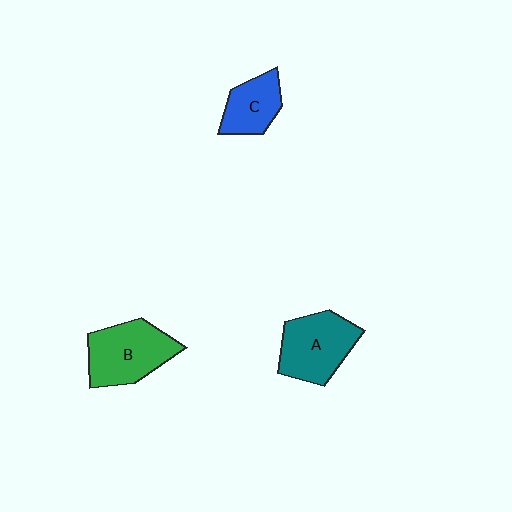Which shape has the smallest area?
Shape C (blue).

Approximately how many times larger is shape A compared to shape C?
Approximately 1.5 times.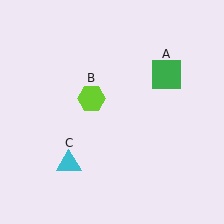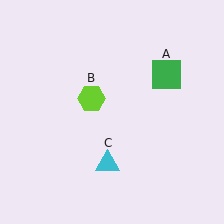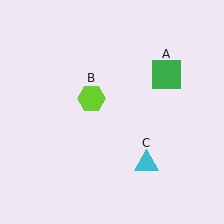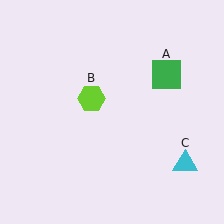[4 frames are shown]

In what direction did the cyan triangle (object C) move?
The cyan triangle (object C) moved right.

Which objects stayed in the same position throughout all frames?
Green square (object A) and lime hexagon (object B) remained stationary.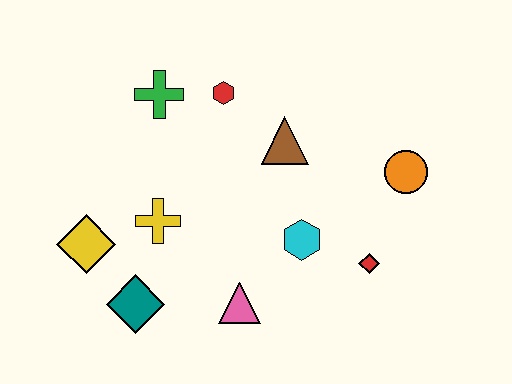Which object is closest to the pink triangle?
The cyan hexagon is closest to the pink triangle.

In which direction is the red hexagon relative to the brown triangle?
The red hexagon is to the left of the brown triangle.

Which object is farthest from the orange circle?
The yellow diamond is farthest from the orange circle.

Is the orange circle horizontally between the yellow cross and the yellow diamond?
No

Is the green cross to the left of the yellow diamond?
No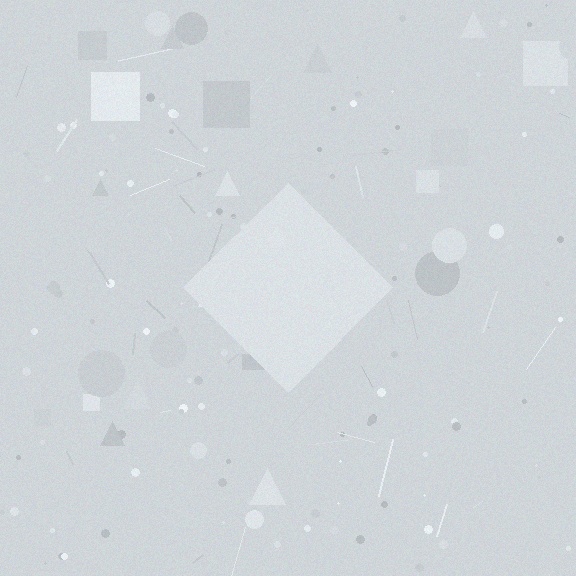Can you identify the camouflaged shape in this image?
The camouflaged shape is a diamond.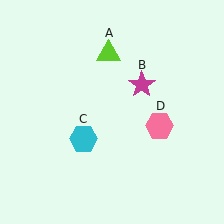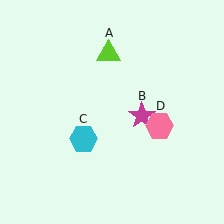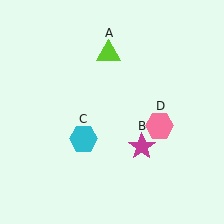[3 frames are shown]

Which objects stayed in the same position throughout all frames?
Lime triangle (object A) and cyan hexagon (object C) and pink hexagon (object D) remained stationary.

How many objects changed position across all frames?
1 object changed position: magenta star (object B).